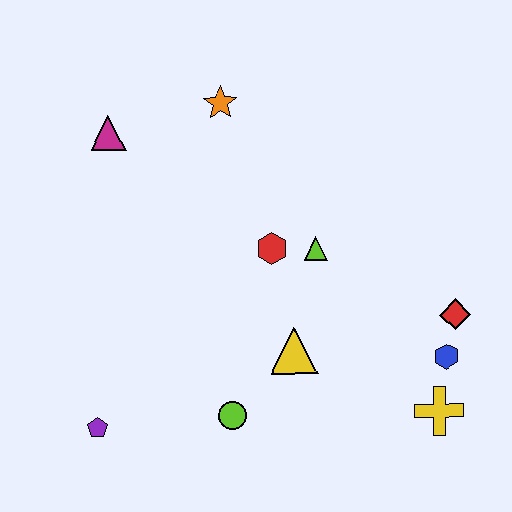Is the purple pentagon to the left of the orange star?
Yes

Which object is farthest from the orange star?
The yellow cross is farthest from the orange star.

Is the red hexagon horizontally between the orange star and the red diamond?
Yes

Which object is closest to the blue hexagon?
The red diamond is closest to the blue hexagon.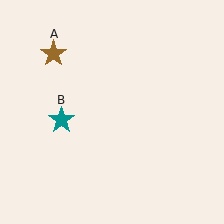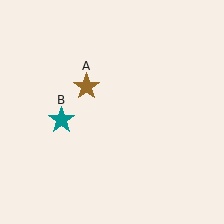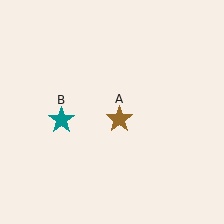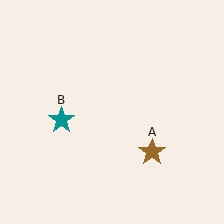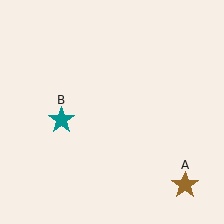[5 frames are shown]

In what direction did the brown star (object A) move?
The brown star (object A) moved down and to the right.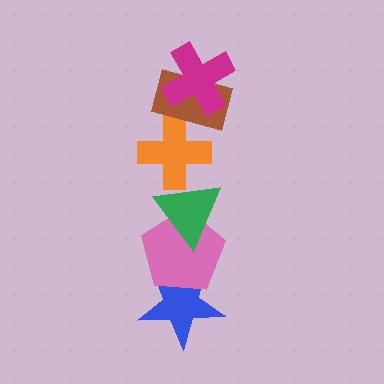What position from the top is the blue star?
The blue star is 6th from the top.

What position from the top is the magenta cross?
The magenta cross is 1st from the top.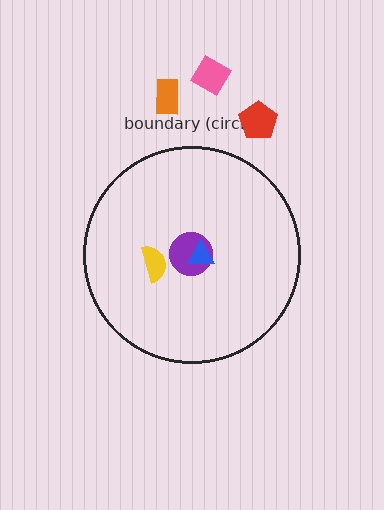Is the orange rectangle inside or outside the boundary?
Outside.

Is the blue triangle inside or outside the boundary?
Inside.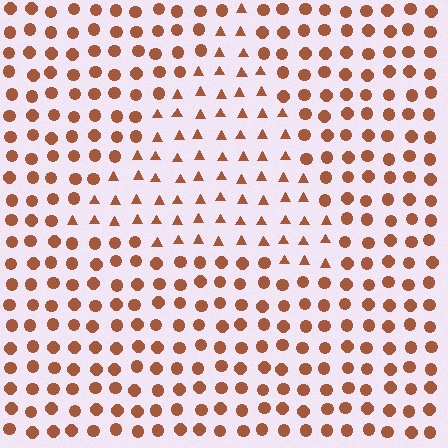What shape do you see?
I see a triangle.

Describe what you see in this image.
The image is filled with small brown elements arranged in a uniform grid. A triangle-shaped region contains triangles, while the surrounding area contains circles. The boundary is defined purely by the change in element shape.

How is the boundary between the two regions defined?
The boundary is defined by a change in element shape: triangles inside vs. circles outside. All elements share the same color and spacing.